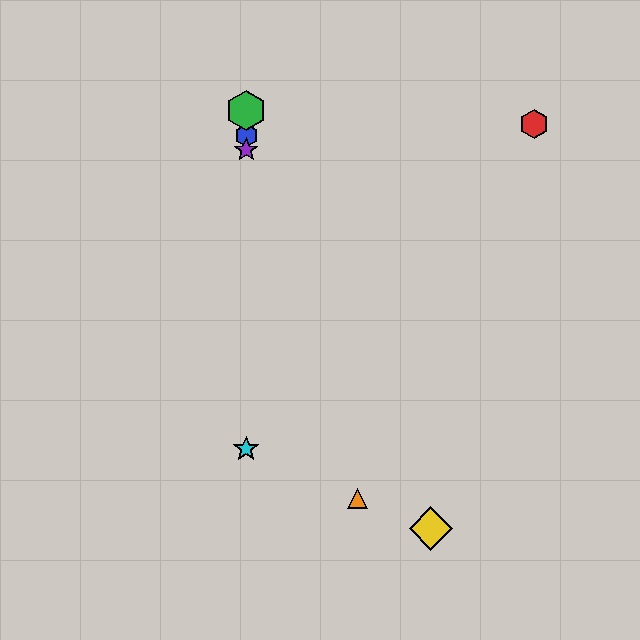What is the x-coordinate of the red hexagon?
The red hexagon is at x≈534.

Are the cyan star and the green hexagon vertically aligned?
Yes, both are at x≈246.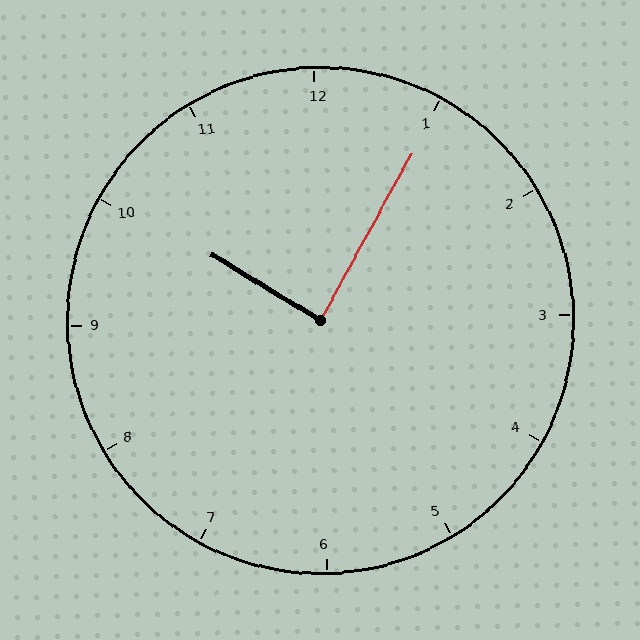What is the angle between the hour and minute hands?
Approximately 88 degrees.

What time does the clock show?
10:05.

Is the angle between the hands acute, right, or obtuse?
It is right.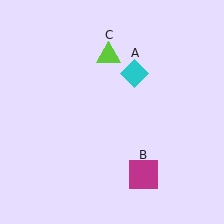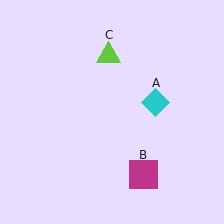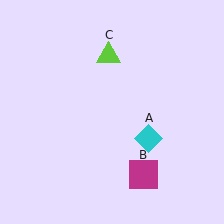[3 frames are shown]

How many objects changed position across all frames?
1 object changed position: cyan diamond (object A).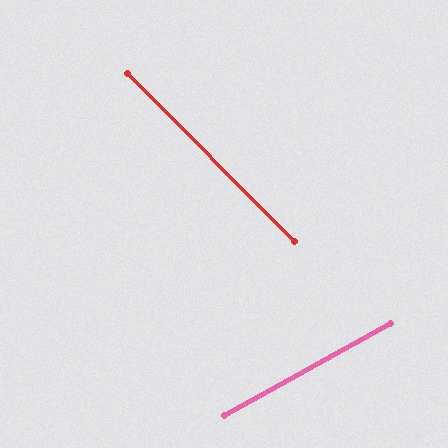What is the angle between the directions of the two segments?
Approximately 74 degrees.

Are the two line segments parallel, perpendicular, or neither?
Neither parallel nor perpendicular — they differ by about 74°.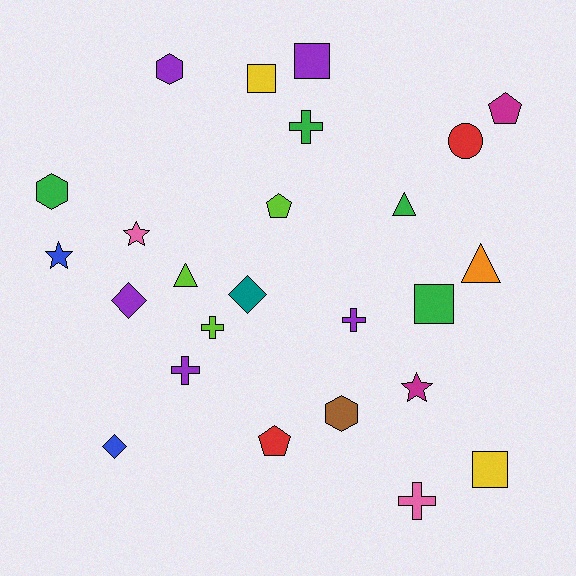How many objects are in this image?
There are 25 objects.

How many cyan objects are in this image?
There are no cyan objects.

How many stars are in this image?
There are 3 stars.